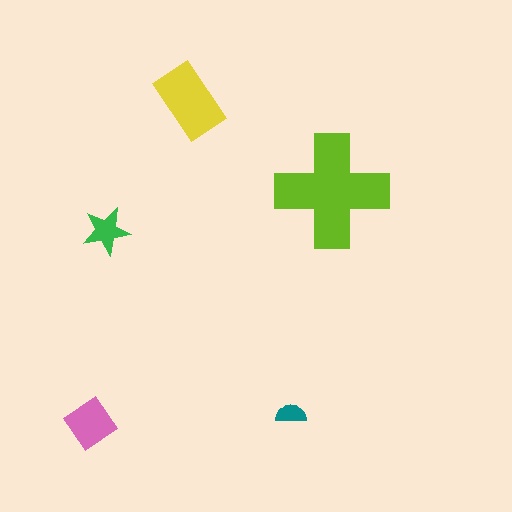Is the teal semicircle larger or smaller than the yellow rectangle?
Smaller.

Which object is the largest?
The lime cross.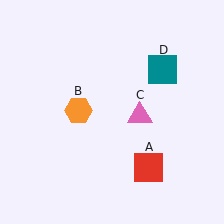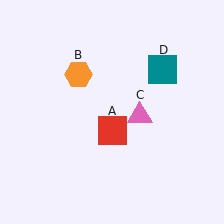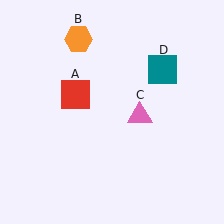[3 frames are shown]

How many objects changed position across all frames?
2 objects changed position: red square (object A), orange hexagon (object B).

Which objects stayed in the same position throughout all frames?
Pink triangle (object C) and teal square (object D) remained stationary.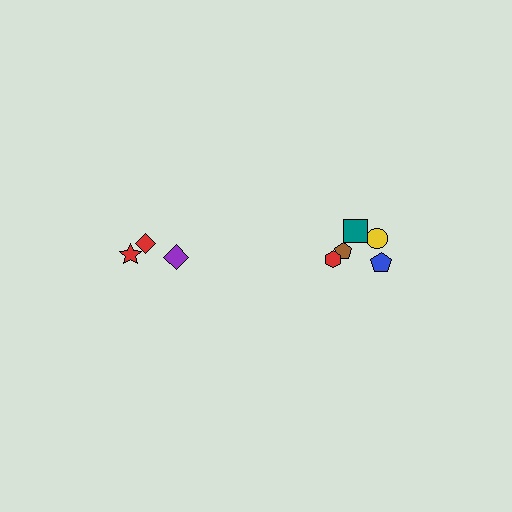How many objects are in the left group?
There are 3 objects.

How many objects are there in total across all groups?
There are 8 objects.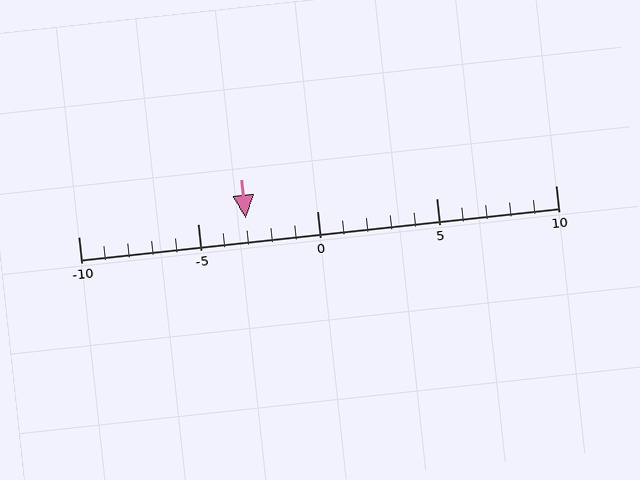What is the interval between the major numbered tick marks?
The major tick marks are spaced 5 units apart.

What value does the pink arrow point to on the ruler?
The pink arrow points to approximately -3.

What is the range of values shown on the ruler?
The ruler shows values from -10 to 10.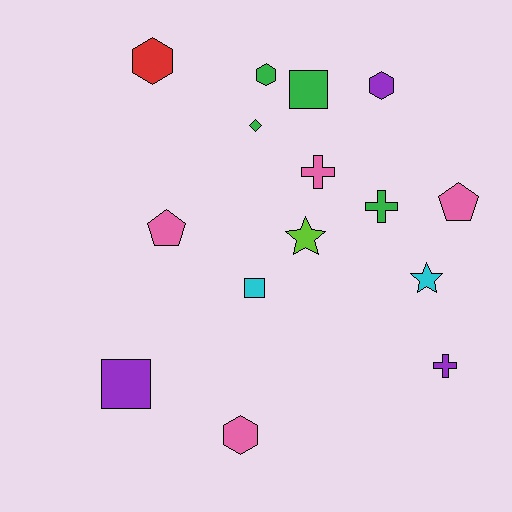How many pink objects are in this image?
There are 4 pink objects.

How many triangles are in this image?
There are no triangles.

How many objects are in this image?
There are 15 objects.